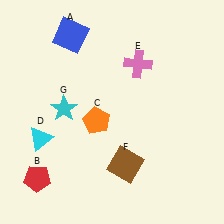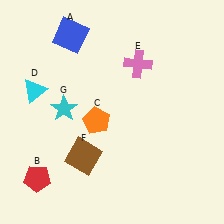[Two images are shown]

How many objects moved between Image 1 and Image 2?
2 objects moved between the two images.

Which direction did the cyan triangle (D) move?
The cyan triangle (D) moved up.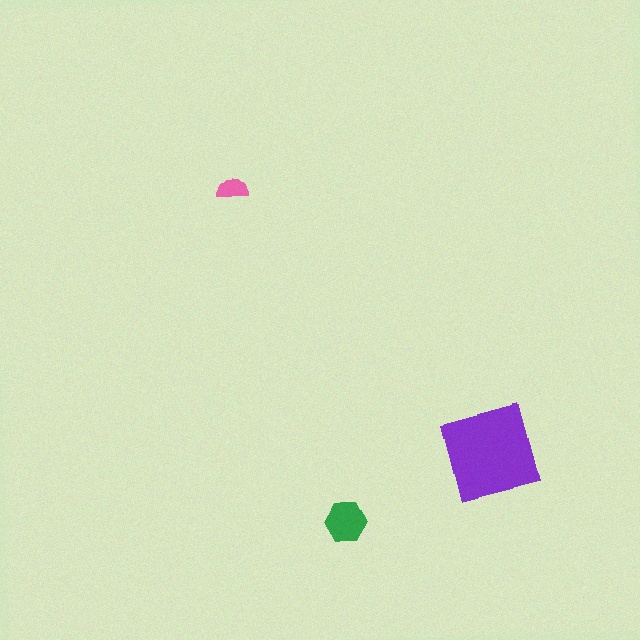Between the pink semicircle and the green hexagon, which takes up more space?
The green hexagon.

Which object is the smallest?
The pink semicircle.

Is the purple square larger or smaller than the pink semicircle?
Larger.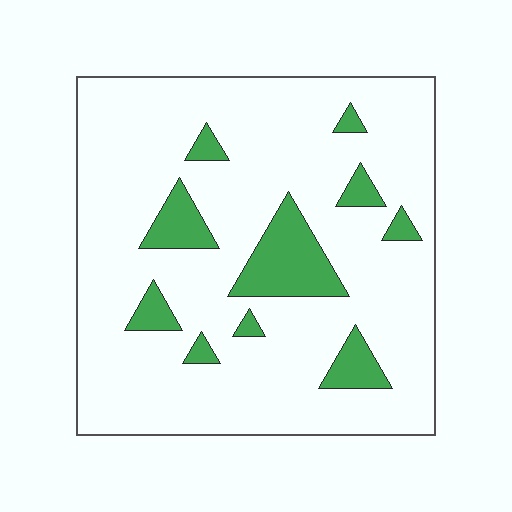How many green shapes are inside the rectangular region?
10.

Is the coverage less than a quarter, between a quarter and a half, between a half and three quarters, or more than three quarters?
Less than a quarter.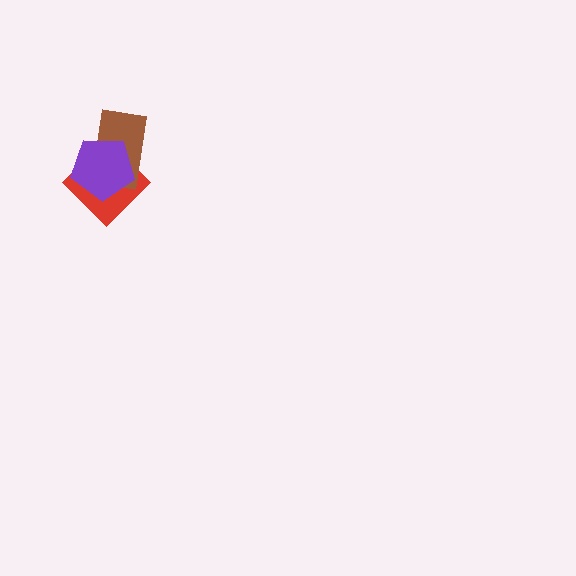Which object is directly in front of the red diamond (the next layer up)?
The brown rectangle is directly in front of the red diamond.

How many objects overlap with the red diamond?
2 objects overlap with the red diamond.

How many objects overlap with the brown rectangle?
2 objects overlap with the brown rectangle.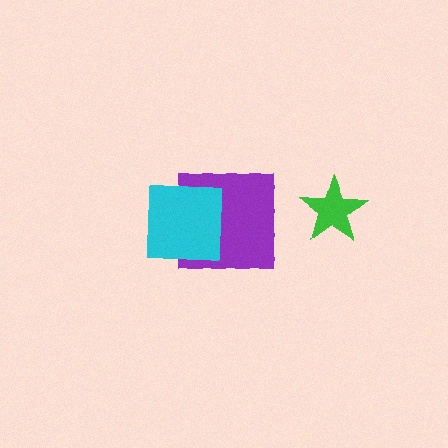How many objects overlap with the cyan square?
1 object overlaps with the cyan square.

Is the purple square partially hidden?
Yes, it is partially covered by another shape.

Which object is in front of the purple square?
The cyan square is in front of the purple square.